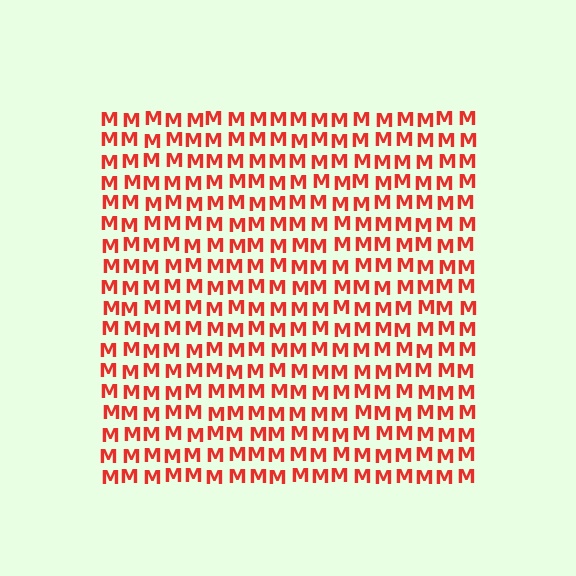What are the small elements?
The small elements are letter M's.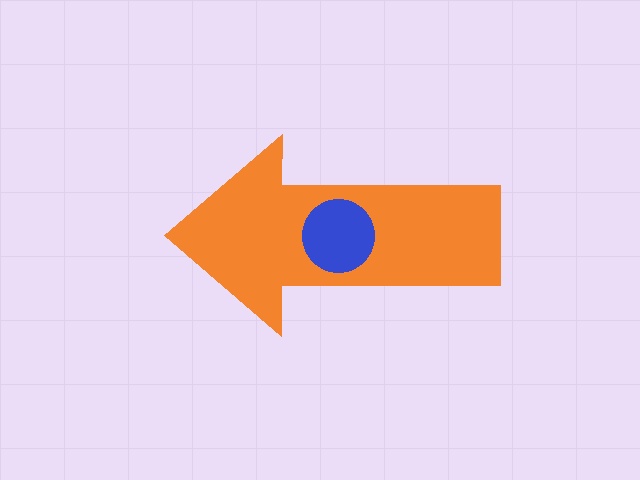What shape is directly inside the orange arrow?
The blue circle.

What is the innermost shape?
The blue circle.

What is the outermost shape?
The orange arrow.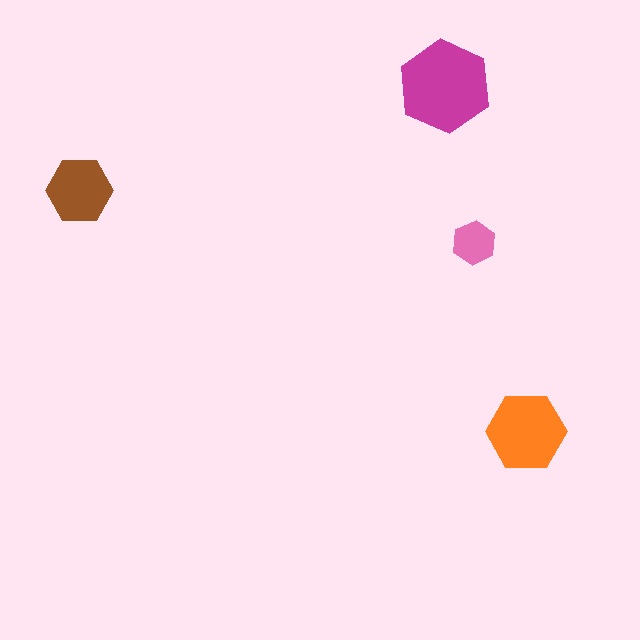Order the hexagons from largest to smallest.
the magenta one, the orange one, the brown one, the pink one.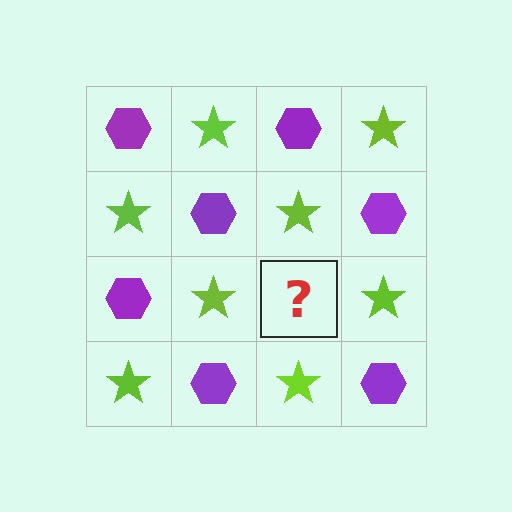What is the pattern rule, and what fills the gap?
The rule is that it alternates purple hexagon and lime star in a checkerboard pattern. The gap should be filled with a purple hexagon.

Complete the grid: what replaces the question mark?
The question mark should be replaced with a purple hexagon.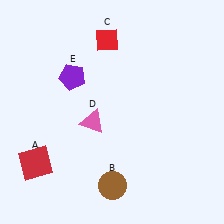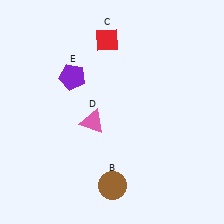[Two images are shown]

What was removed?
The red square (A) was removed in Image 2.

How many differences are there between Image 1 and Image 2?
There is 1 difference between the two images.